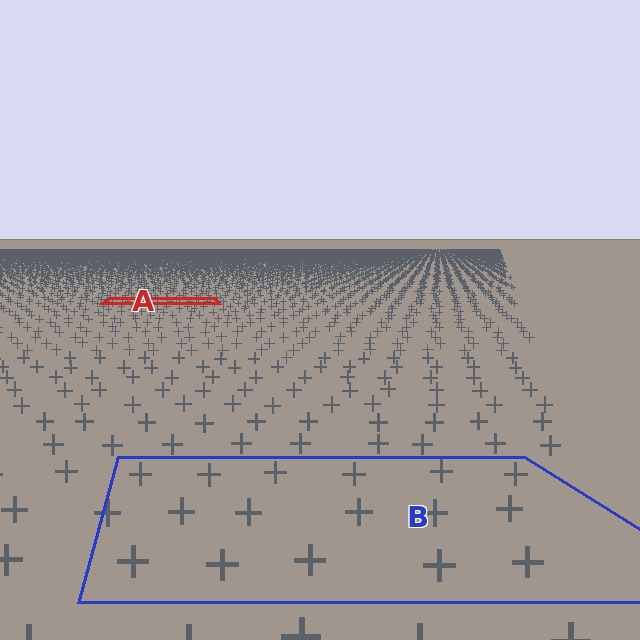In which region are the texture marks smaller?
The texture marks are smaller in region A, because it is farther away.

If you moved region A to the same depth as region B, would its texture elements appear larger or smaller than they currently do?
They would appear larger. At a closer depth, the same texture elements are projected at a bigger on-screen size.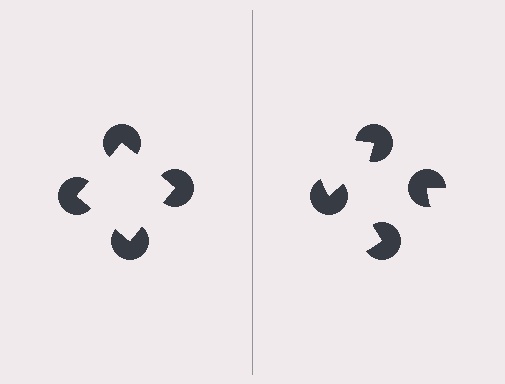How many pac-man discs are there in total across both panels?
8 — 4 on each side.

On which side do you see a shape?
An illusory square appears on the left side. On the right side the wedge cuts are rotated, so no coherent shape forms.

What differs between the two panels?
The pac-man discs are positioned identically on both sides; only the wedge orientations differ. On the left they align to a square; on the right they are misaligned.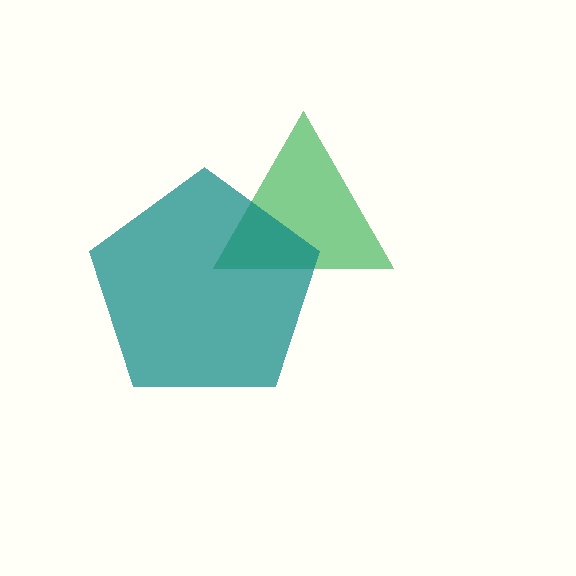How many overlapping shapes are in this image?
There are 2 overlapping shapes in the image.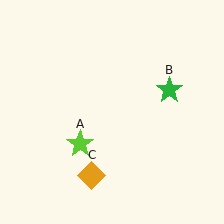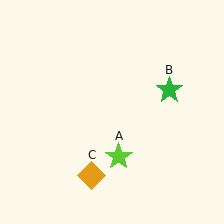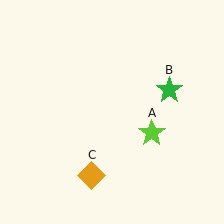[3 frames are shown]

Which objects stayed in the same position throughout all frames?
Green star (object B) and orange diamond (object C) remained stationary.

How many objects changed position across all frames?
1 object changed position: lime star (object A).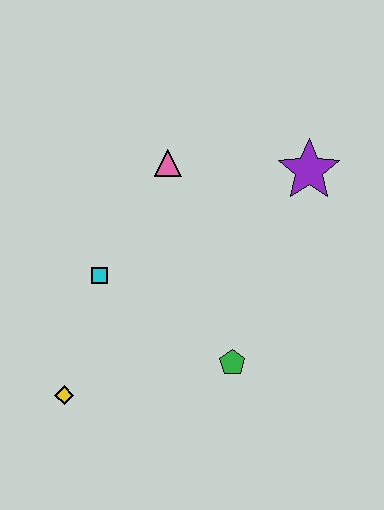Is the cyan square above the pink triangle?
No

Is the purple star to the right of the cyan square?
Yes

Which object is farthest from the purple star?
The yellow diamond is farthest from the purple star.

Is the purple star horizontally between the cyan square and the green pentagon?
No